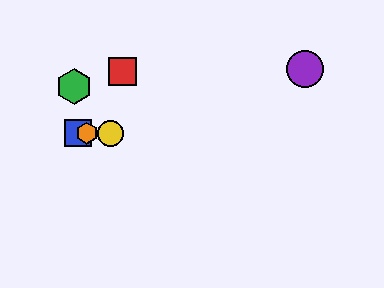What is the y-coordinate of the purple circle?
The purple circle is at y≈69.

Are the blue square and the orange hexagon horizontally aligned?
Yes, both are at y≈133.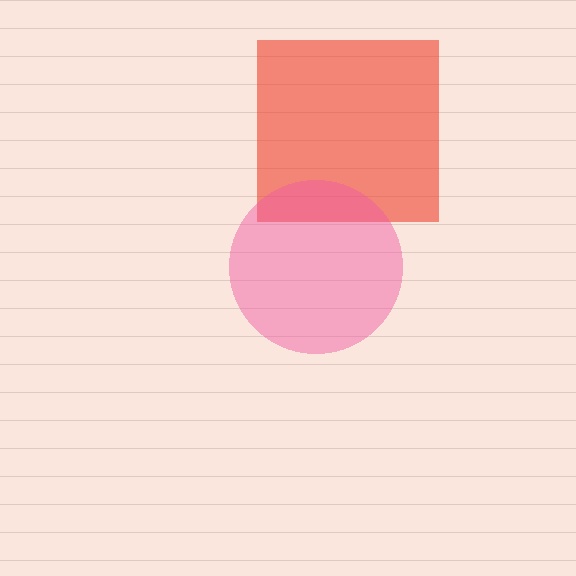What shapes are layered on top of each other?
The layered shapes are: a red square, a pink circle.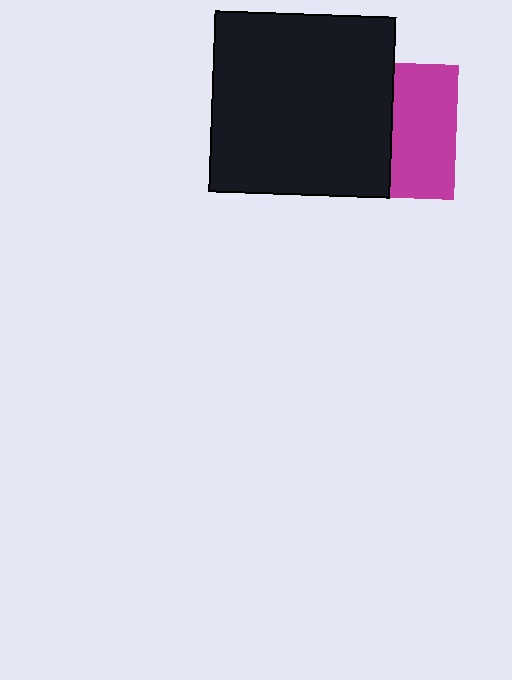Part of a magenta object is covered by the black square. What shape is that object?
It is a square.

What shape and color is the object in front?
The object in front is a black square.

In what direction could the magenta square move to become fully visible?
The magenta square could move right. That would shift it out from behind the black square entirely.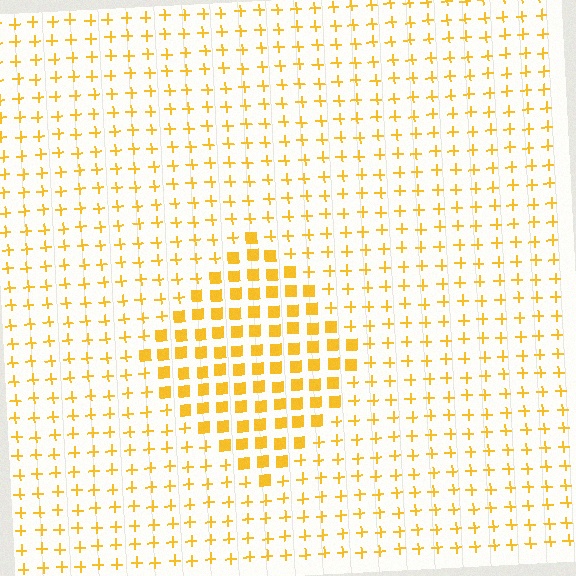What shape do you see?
I see a diamond.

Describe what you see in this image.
The image is filled with small yellow elements arranged in a uniform grid. A diamond-shaped region contains squares, while the surrounding area contains plus signs. The boundary is defined purely by the change in element shape.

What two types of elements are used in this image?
The image uses squares inside the diamond region and plus signs outside it.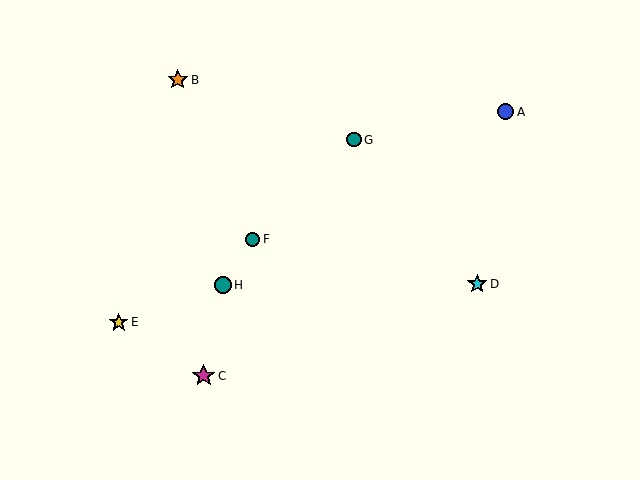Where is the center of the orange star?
The center of the orange star is at (178, 80).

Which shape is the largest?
The magenta star (labeled C) is the largest.